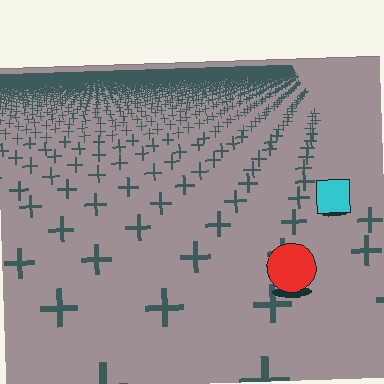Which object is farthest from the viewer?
The cyan square is farthest from the viewer. It appears smaller and the ground texture around it is denser.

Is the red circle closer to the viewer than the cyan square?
Yes. The red circle is closer — you can tell from the texture gradient: the ground texture is coarser near it.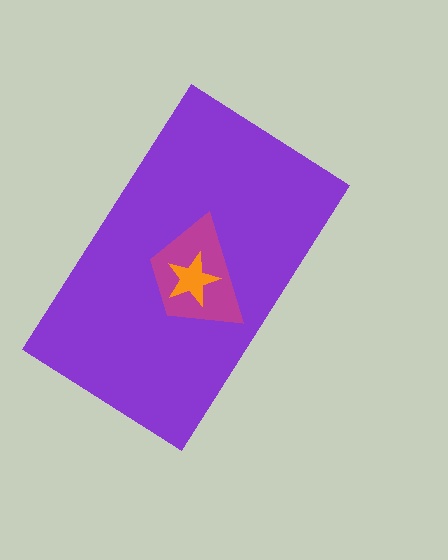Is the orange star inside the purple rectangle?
Yes.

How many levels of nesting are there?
3.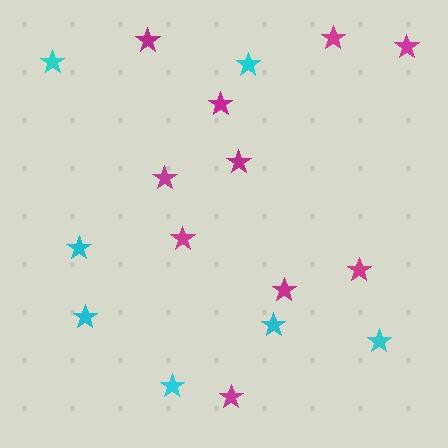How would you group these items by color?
There are 2 groups: one group of magenta stars (10) and one group of cyan stars (7).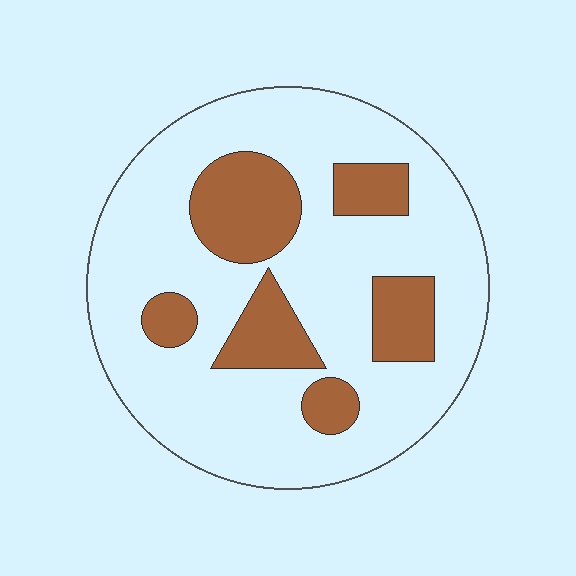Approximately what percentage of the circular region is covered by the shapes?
Approximately 25%.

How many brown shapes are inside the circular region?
6.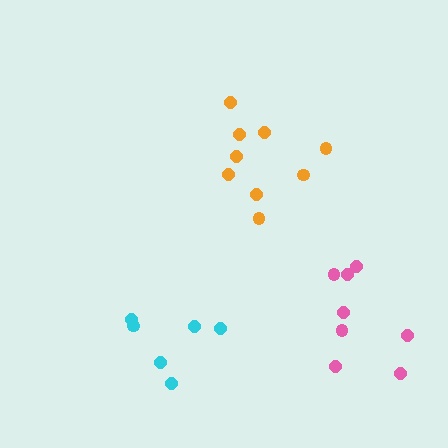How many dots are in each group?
Group 1: 9 dots, Group 2: 6 dots, Group 3: 8 dots (23 total).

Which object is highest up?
The orange cluster is topmost.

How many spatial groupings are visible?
There are 3 spatial groupings.